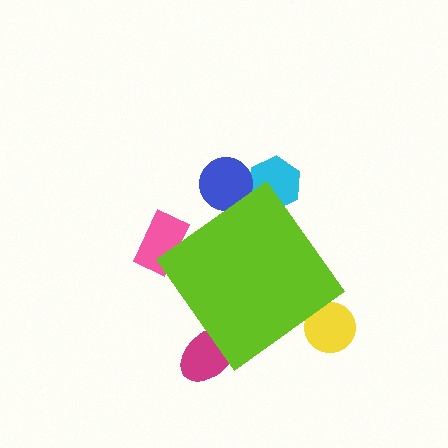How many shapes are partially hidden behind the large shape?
5 shapes are partially hidden.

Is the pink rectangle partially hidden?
Yes, the pink rectangle is partially hidden behind the lime diamond.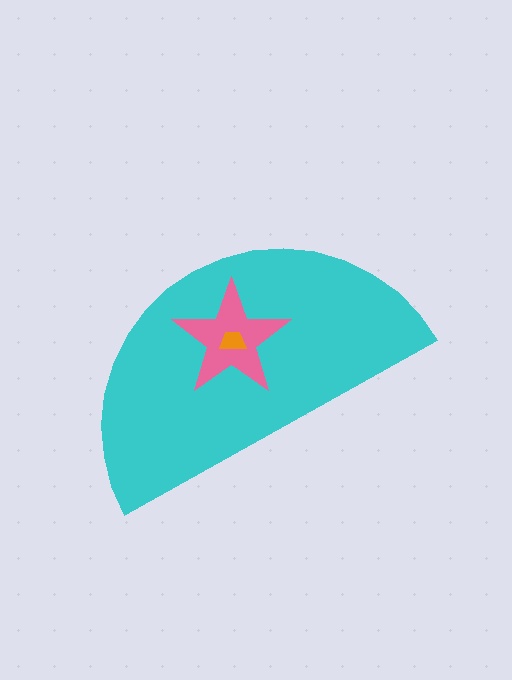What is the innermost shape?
The orange trapezoid.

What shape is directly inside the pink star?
The orange trapezoid.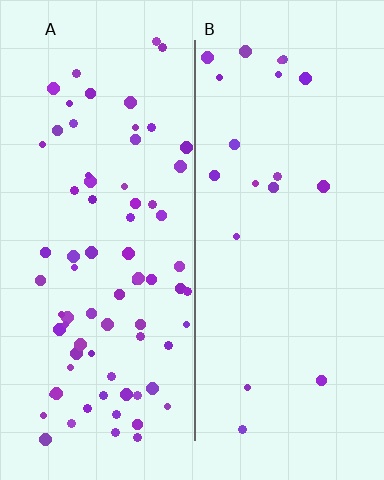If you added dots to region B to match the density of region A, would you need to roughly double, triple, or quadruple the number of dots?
Approximately quadruple.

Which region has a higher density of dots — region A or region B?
A (the left).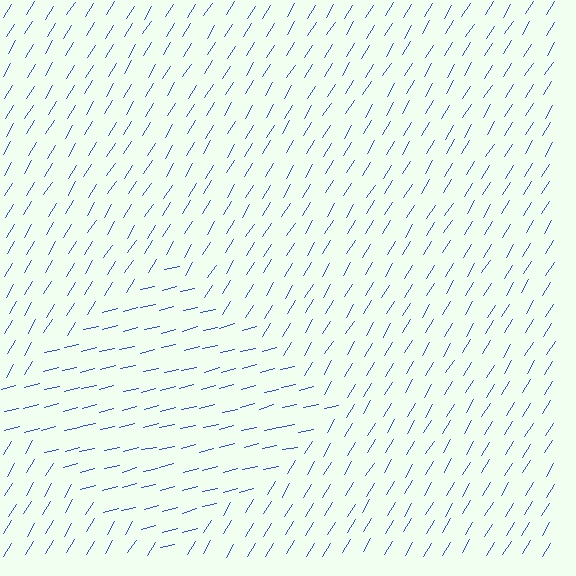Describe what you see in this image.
The image is filled with small blue line segments. A diamond region in the image has lines oriented differently from the surrounding lines, creating a visible texture boundary.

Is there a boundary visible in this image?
Yes, there is a texture boundary formed by a change in line orientation.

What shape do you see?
I see a diamond.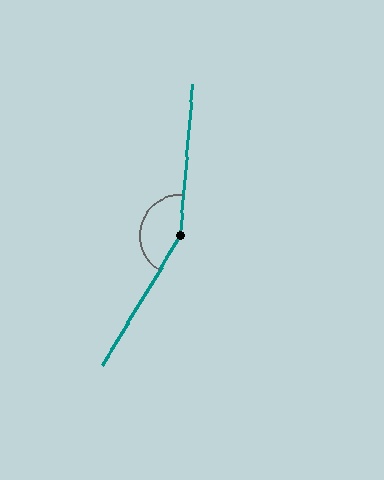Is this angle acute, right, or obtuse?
It is obtuse.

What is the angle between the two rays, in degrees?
Approximately 154 degrees.